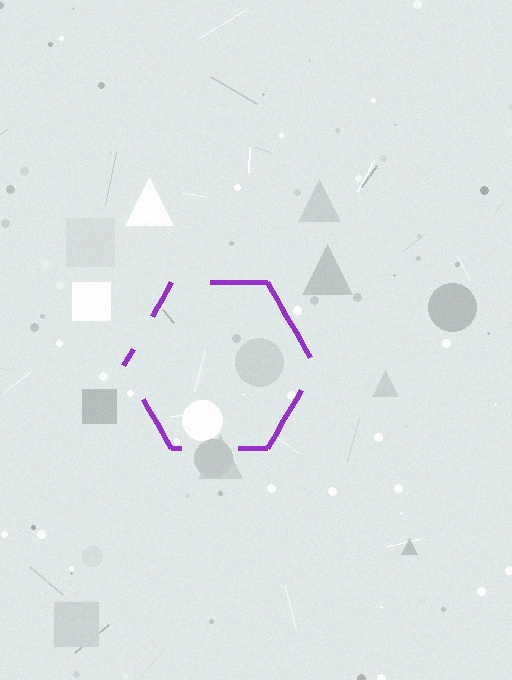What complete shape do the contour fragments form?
The contour fragments form a hexagon.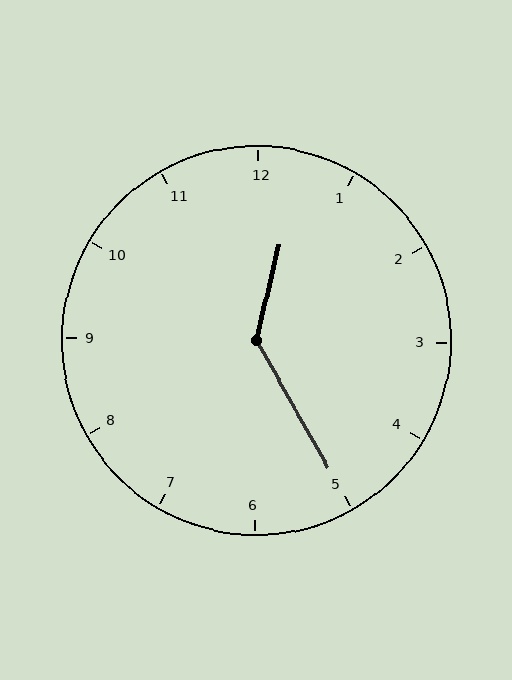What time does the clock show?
12:25.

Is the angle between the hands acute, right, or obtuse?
It is obtuse.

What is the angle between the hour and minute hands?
Approximately 138 degrees.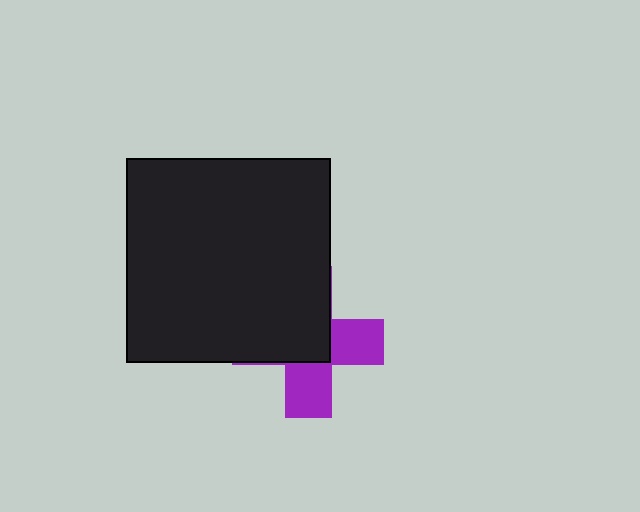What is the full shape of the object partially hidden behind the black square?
The partially hidden object is a purple cross.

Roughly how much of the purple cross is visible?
A small part of it is visible (roughly 42%).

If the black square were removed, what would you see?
You would see the complete purple cross.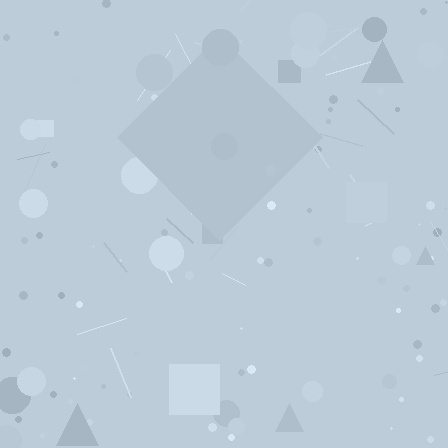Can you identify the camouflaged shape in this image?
The camouflaged shape is a diamond.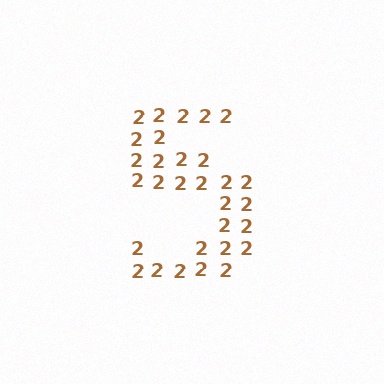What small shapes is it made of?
It is made of small digit 2's.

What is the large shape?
The large shape is the digit 5.